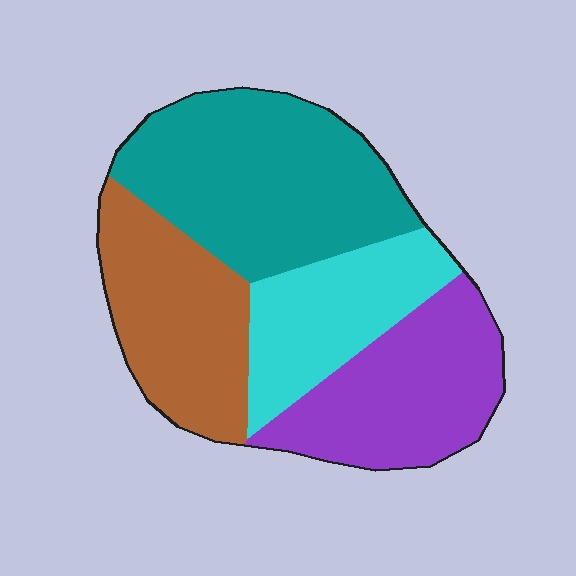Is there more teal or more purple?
Teal.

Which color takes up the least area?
Cyan, at roughly 20%.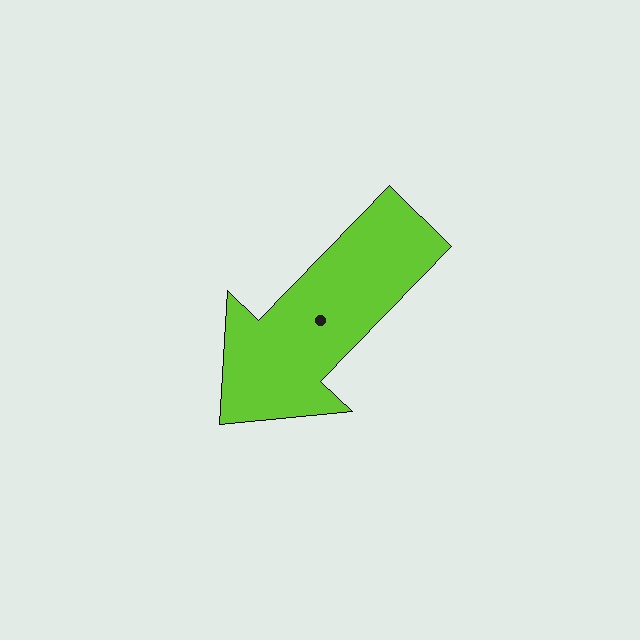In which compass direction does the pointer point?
Southwest.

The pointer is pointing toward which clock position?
Roughly 7 o'clock.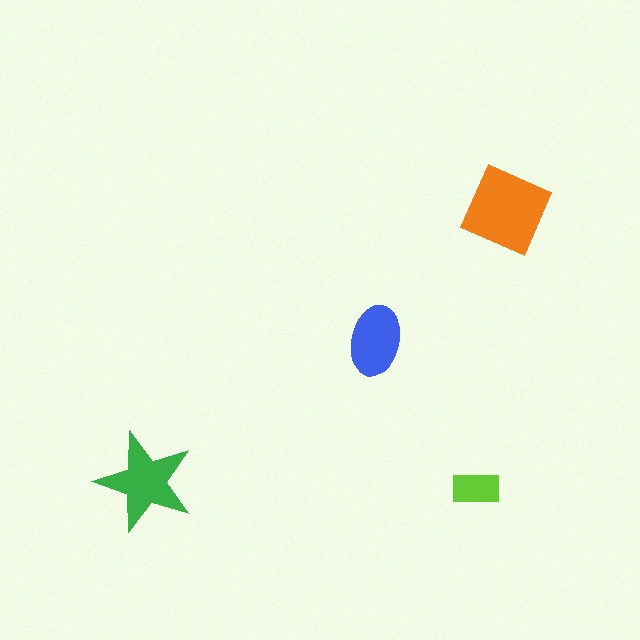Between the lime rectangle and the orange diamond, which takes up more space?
The orange diamond.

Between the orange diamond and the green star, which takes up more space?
The orange diamond.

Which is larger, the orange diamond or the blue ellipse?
The orange diamond.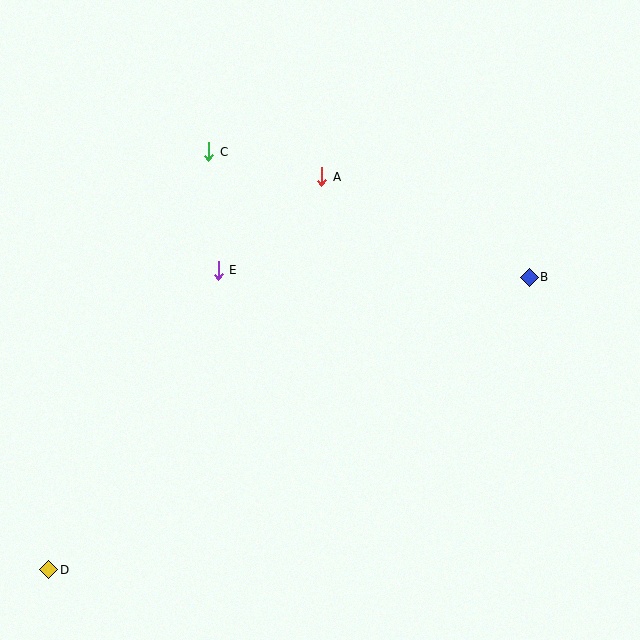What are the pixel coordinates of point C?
Point C is at (209, 152).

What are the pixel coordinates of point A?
Point A is at (322, 177).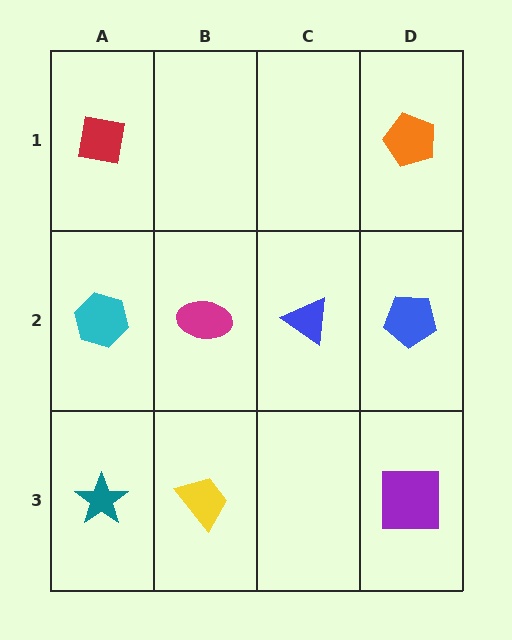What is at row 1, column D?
An orange pentagon.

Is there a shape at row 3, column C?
No, that cell is empty.